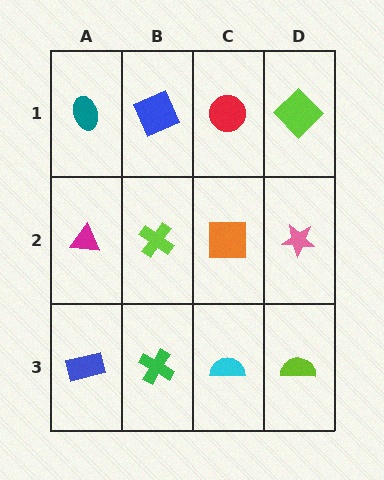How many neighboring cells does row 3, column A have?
2.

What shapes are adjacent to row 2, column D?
A lime diamond (row 1, column D), a lime semicircle (row 3, column D), an orange square (row 2, column C).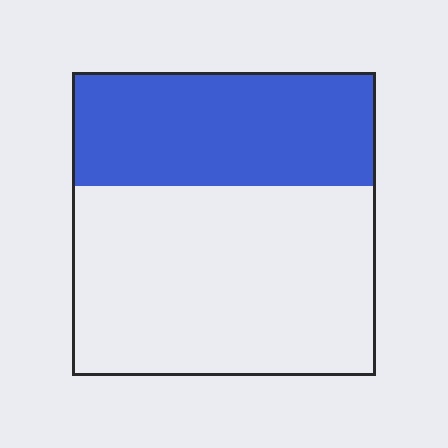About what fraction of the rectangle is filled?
About three eighths (3/8).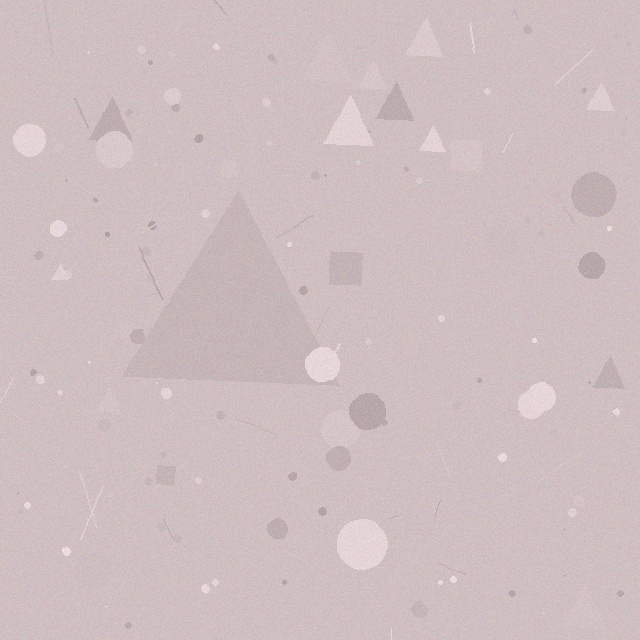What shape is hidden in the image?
A triangle is hidden in the image.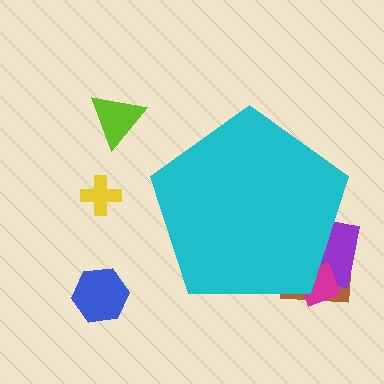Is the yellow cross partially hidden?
No, the yellow cross is fully visible.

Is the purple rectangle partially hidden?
Yes, the purple rectangle is partially hidden behind the cyan pentagon.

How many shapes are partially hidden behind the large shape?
3 shapes are partially hidden.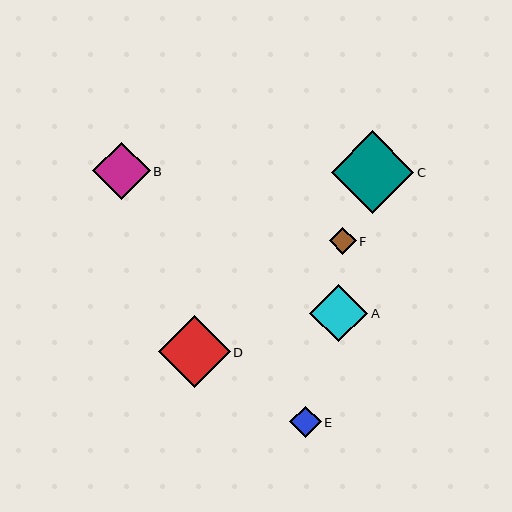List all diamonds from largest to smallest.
From largest to smallest: C, D, A, B, E, F.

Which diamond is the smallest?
Diamond F is the smallest with a size of approximately 27 pixels.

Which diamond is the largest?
Diamond C is the largest with a size of approximately 83 pixels.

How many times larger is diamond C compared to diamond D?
Diamond C is approximately 1.1 times the size of diamond D.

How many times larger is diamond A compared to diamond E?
Diamond A is approximately 1.8 times the size of diamond E.